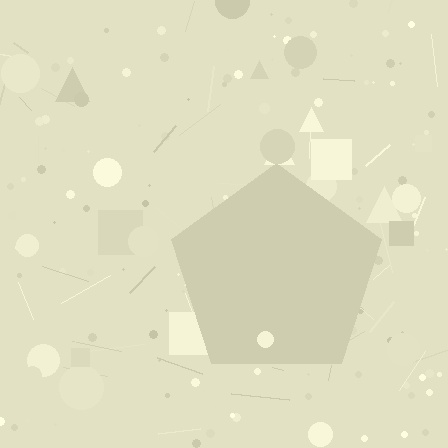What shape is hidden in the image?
A pentagon is hidden in the image.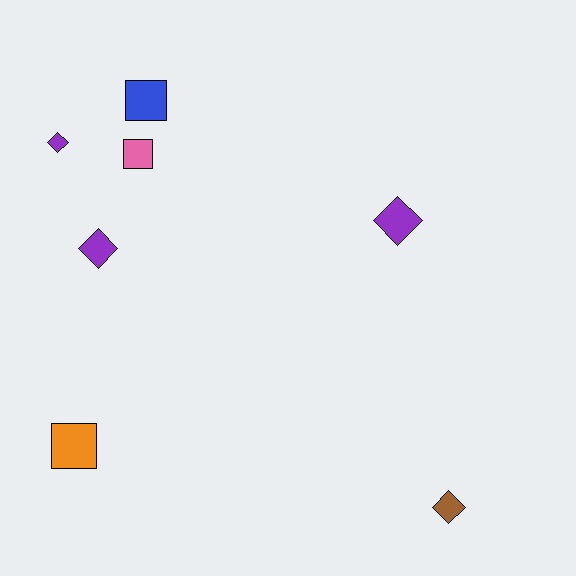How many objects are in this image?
There are 7 objects.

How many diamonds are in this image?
There are 4 diamonds.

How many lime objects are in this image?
There are no lime objects.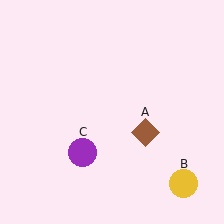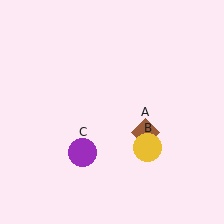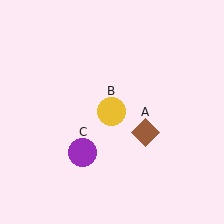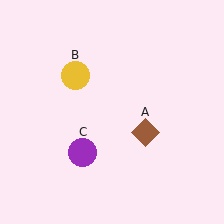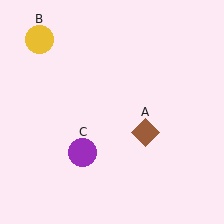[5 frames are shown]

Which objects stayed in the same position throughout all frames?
Brown diamond (object A) and purple circle (object C) remained stationary.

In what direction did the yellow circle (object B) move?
The yellow circle (object B) moved up and to the left.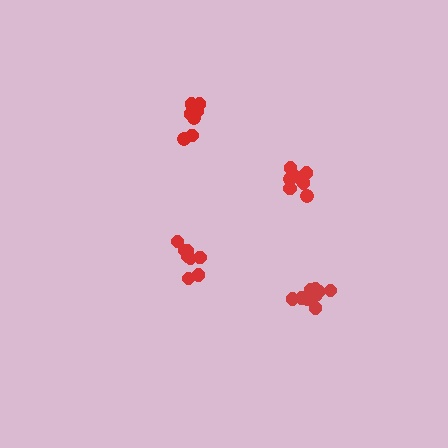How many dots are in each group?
Group 1: 9 dots, Group 2: 8 dots, Group 3: 9 dots, Group 4: 8 dots (34 total).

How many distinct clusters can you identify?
There are 4 distinct clusters.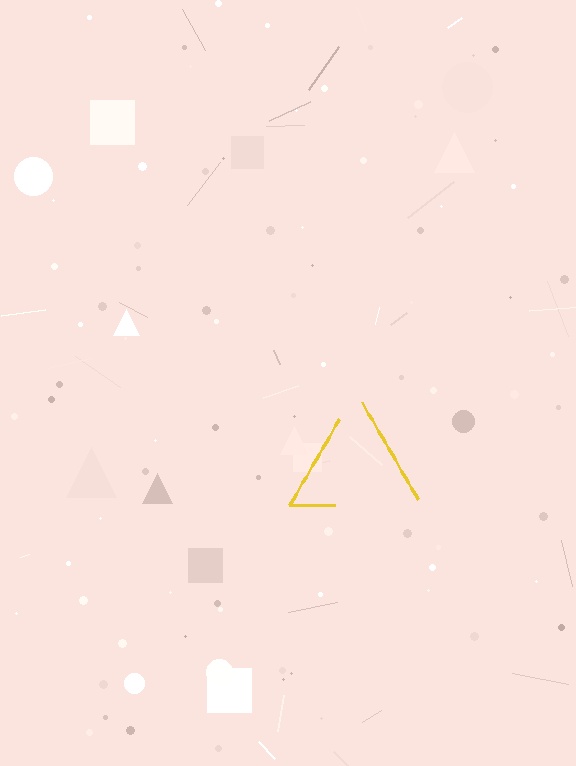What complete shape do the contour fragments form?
The contour fragments form a triangle.